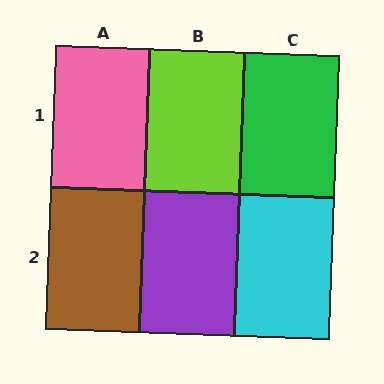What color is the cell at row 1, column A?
Pink.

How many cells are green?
1 cell is green.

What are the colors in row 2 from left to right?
Brown, purple, cyan.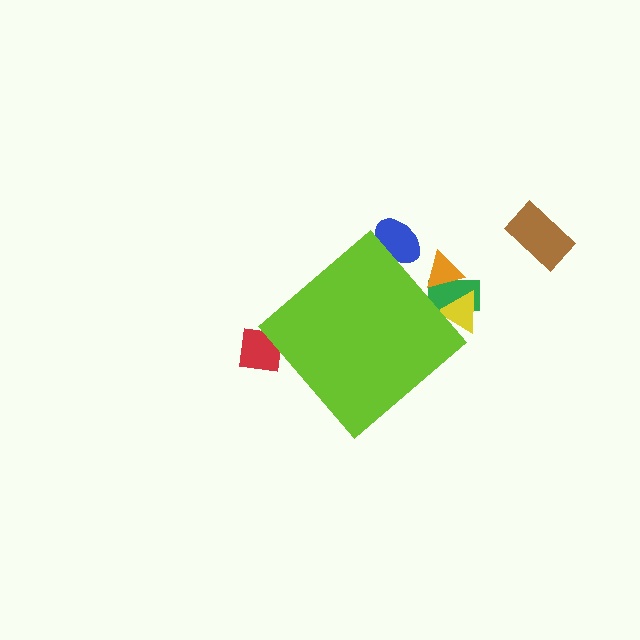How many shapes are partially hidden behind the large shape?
5 shapes are partially hidden.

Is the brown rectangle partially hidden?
No, the brown rectangle is fully visible.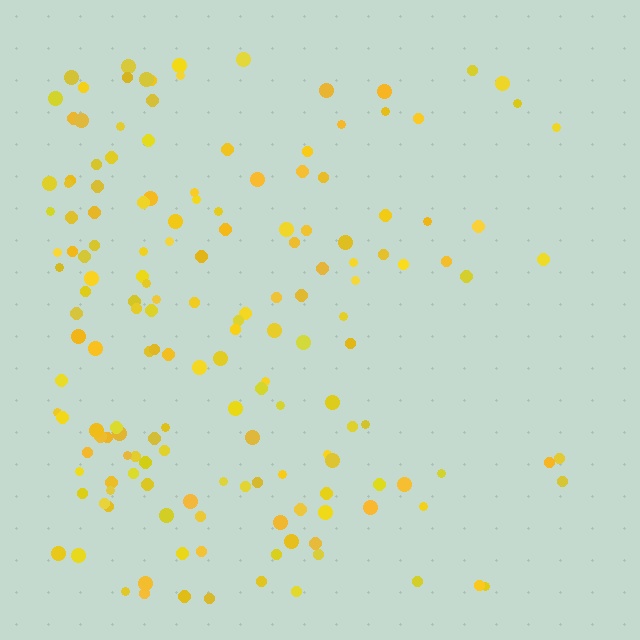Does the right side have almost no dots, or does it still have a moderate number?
Still a moderate number, just noticeably fewer than the left.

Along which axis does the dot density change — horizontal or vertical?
Horizontal.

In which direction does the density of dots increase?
From right to left, with the left side densest.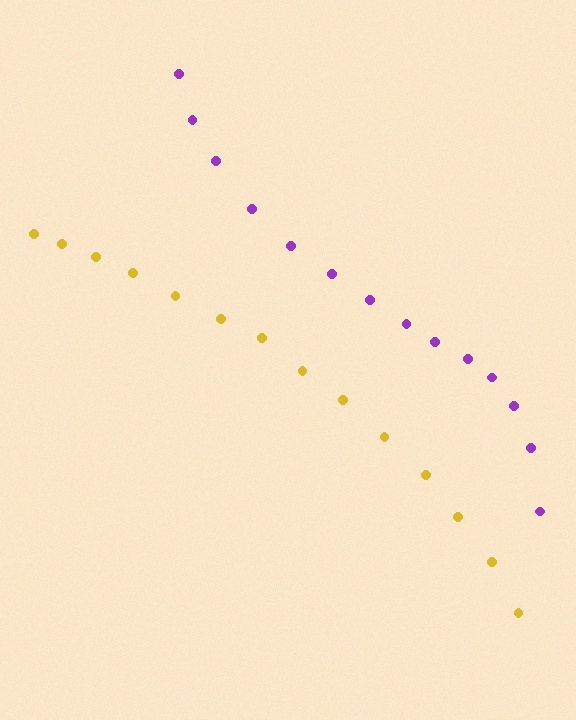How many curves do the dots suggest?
There are 2 distinct paths.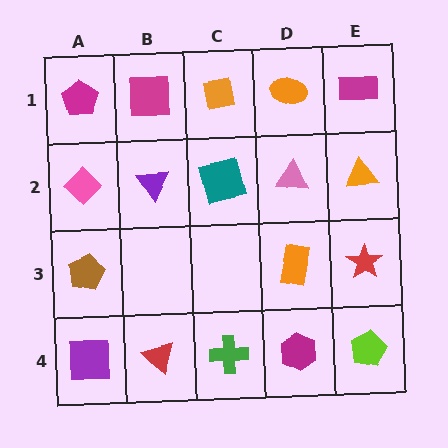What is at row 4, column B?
A red triangle.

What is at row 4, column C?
A green cross.